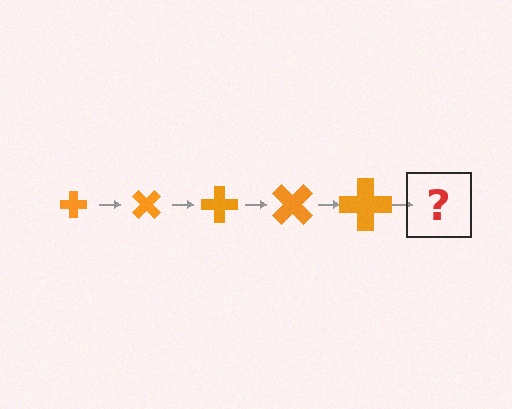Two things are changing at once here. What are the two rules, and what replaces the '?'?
The two rules are that the cross grows larger each step and it rotates 45 degrees each step. The '?' should be a cross, larger than the previous one and rotated 225 degrees from the start.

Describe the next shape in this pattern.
It should be a cross, larger than the previous one and rotated 225 degrees from the start.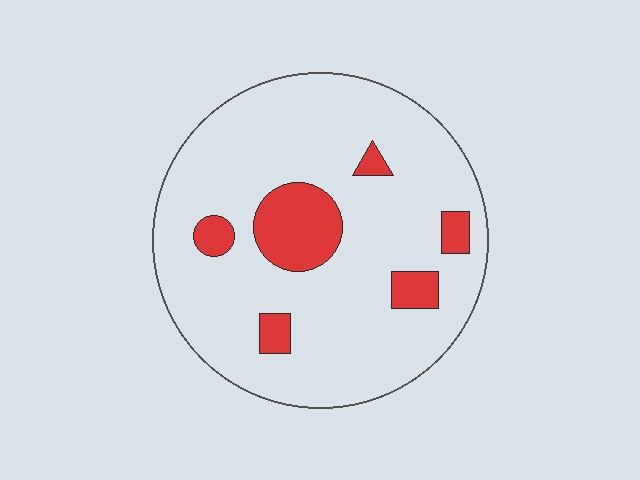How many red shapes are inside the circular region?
6.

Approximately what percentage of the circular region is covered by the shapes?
Approximately 15%.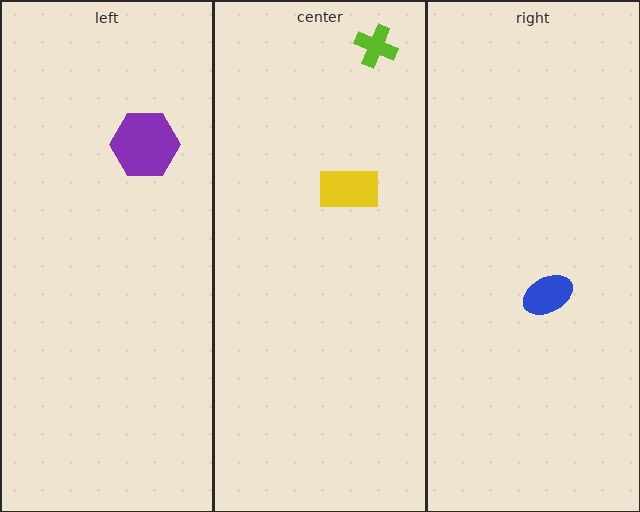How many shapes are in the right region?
1.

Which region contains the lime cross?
The center region.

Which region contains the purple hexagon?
The left region.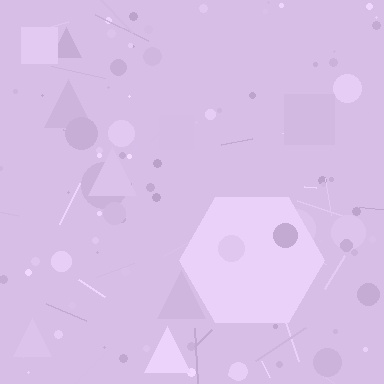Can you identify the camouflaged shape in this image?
The camouflaged shape is a hexagon.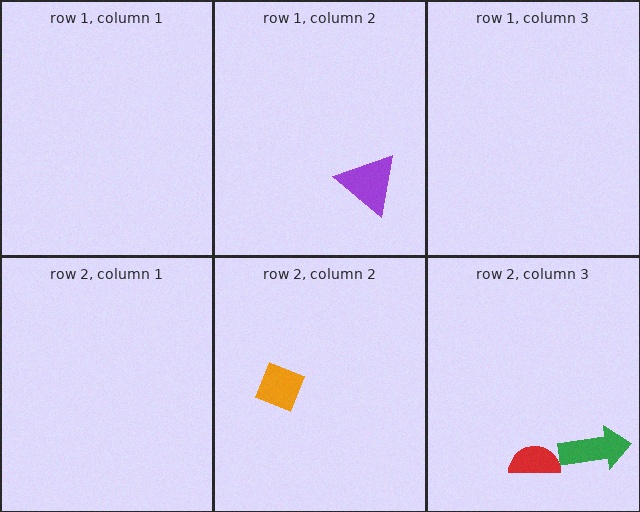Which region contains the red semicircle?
The row 2, column 3 region.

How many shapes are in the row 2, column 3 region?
2.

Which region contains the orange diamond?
The row 2, column 2 region.